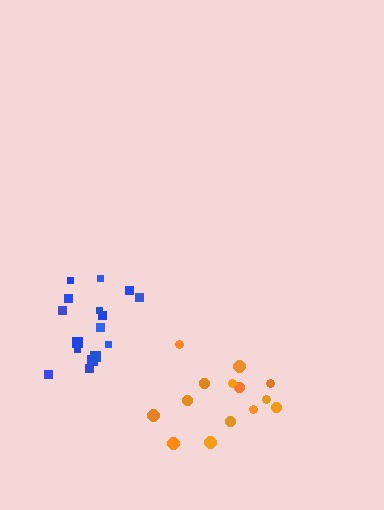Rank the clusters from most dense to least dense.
blue, orange.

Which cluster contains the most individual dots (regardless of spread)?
Blue (16).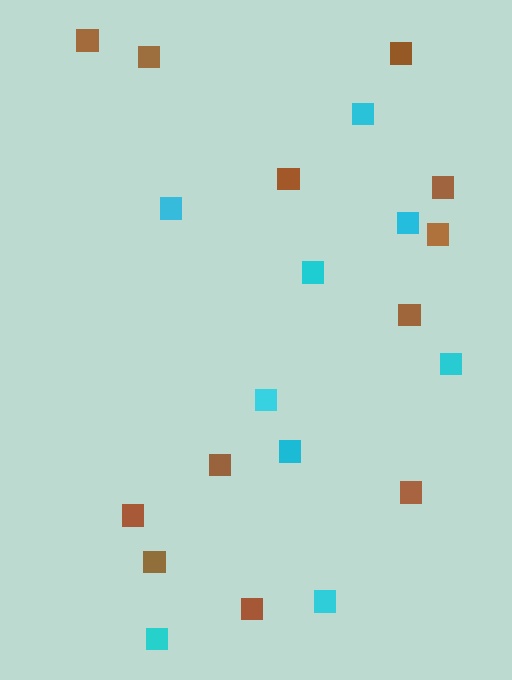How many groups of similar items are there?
There are 2 groups: one group of brown squares (12) and one group of cyan squares (9).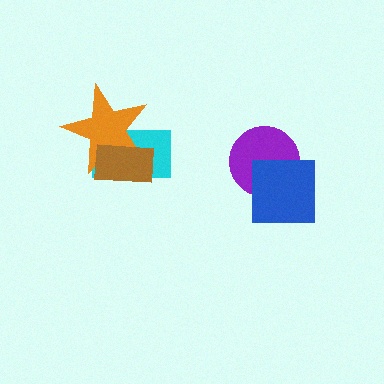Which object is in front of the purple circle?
The blue square is in front of the purple circle.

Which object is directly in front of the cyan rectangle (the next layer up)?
The orange star is directly in front of the cyan rectangle.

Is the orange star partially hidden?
Yes, it is partially covered by another shape.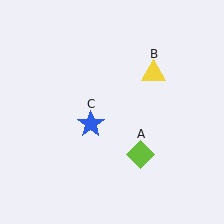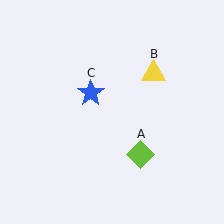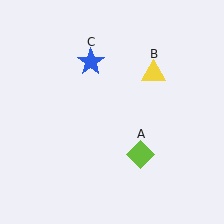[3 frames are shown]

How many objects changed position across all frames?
1 object changed position: blue star (object C).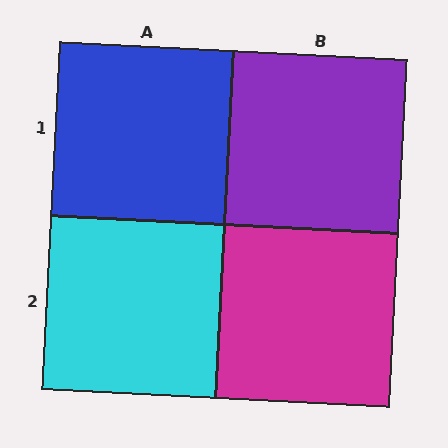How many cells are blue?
1 cell is blue.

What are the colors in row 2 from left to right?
Cyan, magenta.